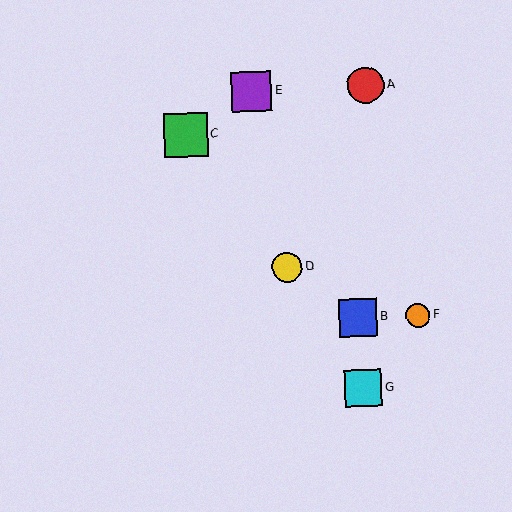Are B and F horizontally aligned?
Yes, both are at y≈318.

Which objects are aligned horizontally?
Objects B, F are aligned horizontally.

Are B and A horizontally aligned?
No, B is at y≈318 and A is at y≈85.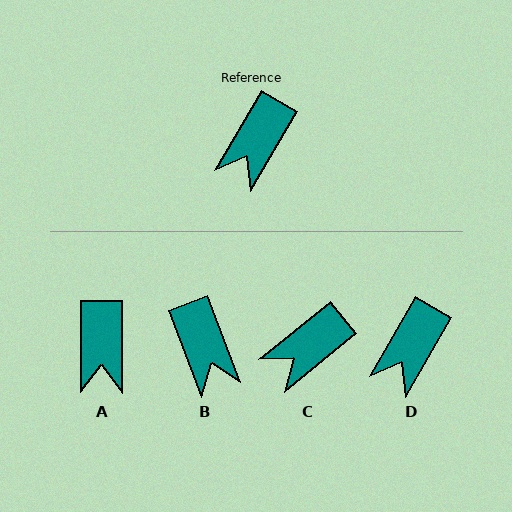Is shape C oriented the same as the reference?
No, it is off by about 21 degrees.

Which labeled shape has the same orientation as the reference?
D.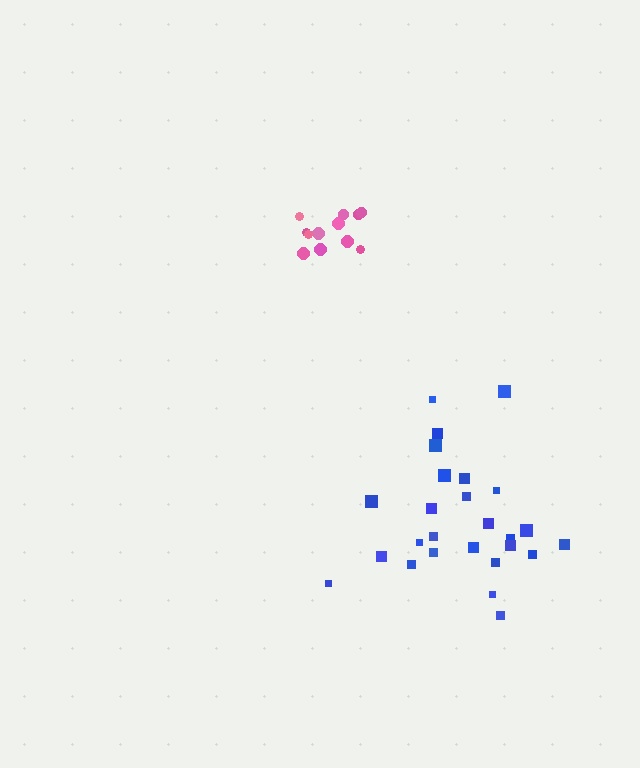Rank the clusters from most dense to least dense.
pink, blue.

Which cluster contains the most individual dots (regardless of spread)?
Blue (26).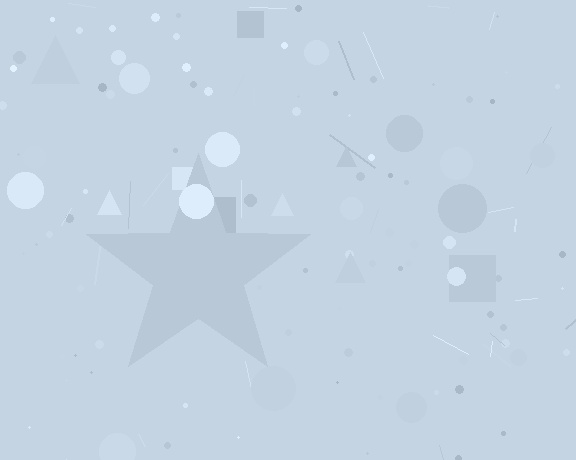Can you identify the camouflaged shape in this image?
The camouflaged shape is a star.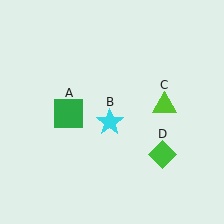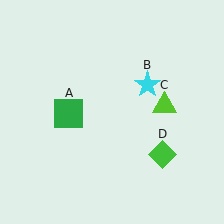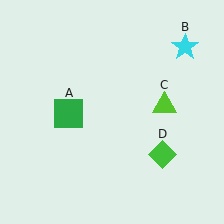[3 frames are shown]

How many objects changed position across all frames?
1 object changed position: cyan star (object B).